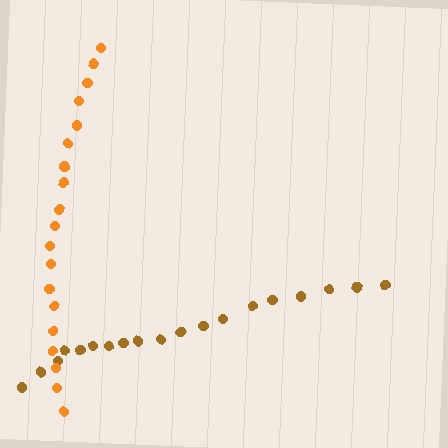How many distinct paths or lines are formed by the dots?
There are 2 distinct paths.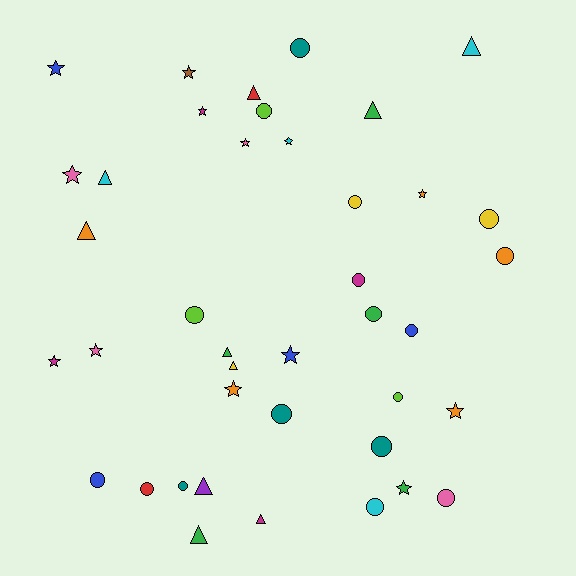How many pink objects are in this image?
There are 4 pink objects.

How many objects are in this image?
There are 40 objects.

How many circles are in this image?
There are 17 circles.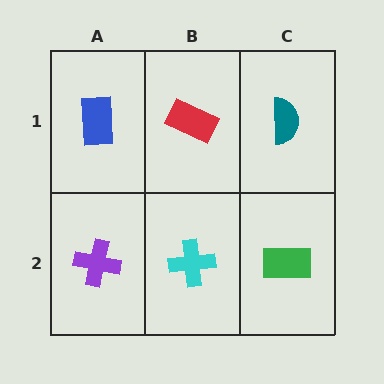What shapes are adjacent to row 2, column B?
A red rectangle (row 1, column B), a purple cross (row 2, column A), a green rectangle (row 2, column C).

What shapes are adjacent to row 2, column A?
A blue rectangle (row 1, column A), a cyan cross (row 2, column B).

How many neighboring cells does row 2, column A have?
2.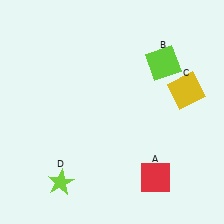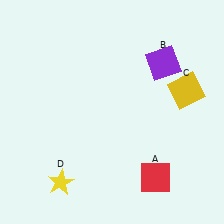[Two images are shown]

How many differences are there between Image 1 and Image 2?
There are 2 differences between the two images.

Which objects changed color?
B changed from lime to purple. D changed from lime to yellow.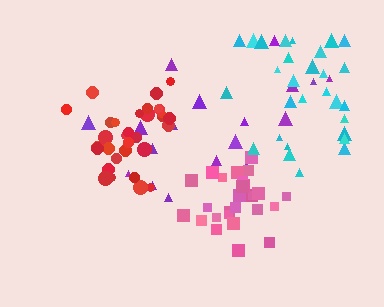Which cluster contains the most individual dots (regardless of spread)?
Red (33).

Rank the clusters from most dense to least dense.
pink, red, cyan, purple.